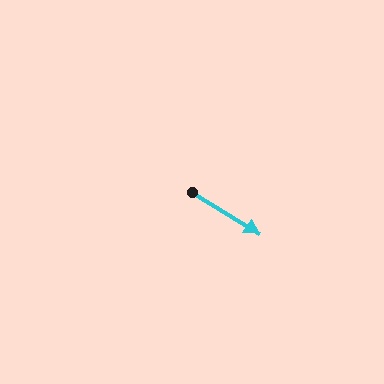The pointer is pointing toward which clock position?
Roughly 4 o'clock.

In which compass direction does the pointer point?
Southeast.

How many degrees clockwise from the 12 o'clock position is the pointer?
Approximately 122 degrees.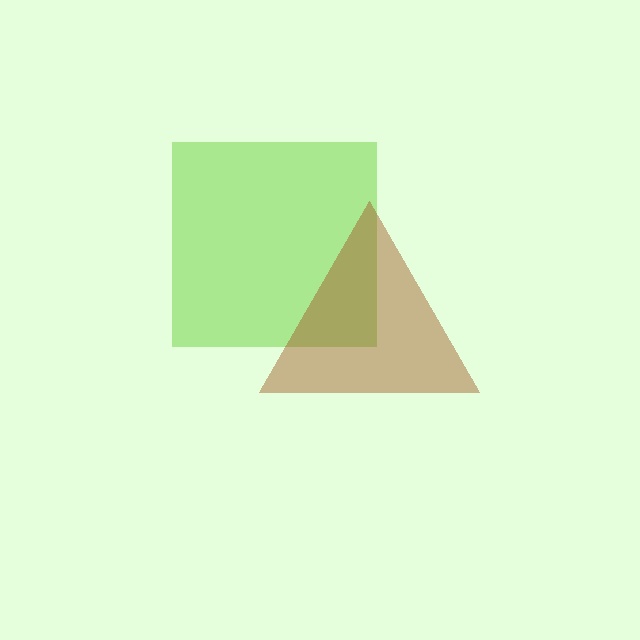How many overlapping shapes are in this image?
There are 2 overlapping shapes in the image.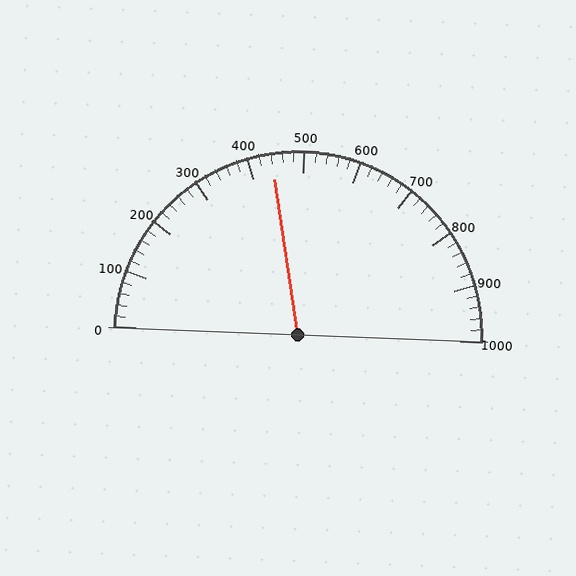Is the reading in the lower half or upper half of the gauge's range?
The reading is in the lower half of the range (0 to 1000).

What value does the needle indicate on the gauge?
The needle indicates approximately 440.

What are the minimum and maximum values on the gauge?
The gauge ranges from 0 to 1000.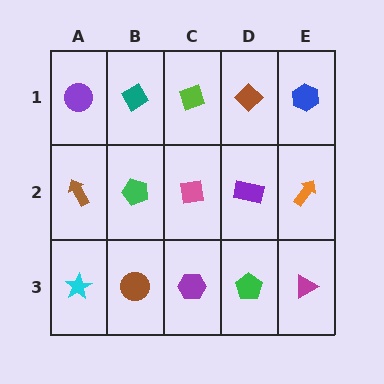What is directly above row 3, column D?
A purple rectangle.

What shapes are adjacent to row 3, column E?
An orange arrow (row 2, column E), a green pentagon (row 3, column D).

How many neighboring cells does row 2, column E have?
3.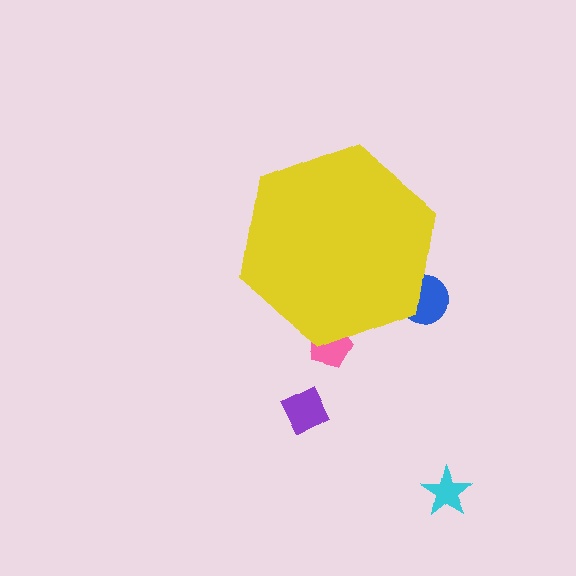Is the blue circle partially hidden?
Yes, the blue circle is partially hidden behind the yellow hexagon.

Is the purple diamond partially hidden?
No, the purple diamond is fully visible.